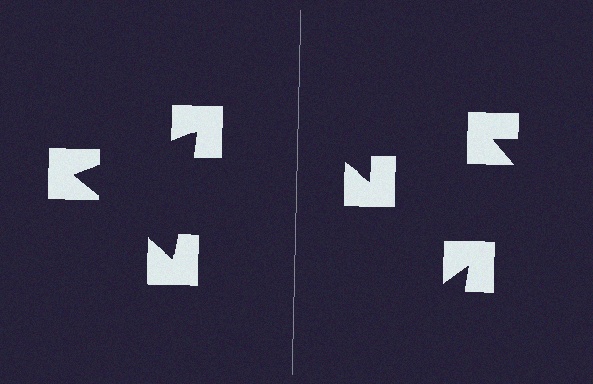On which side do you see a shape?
An illusory triangle appears on the left side. On the right side the wedge cuts are rotated, so no coherent shape forms.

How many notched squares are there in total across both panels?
6 — 3 on each side.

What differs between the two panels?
The notched squares are positioned identically on both sides; only the wedge orientations differ. On the left they align to a triangle; on the right they are misaligned.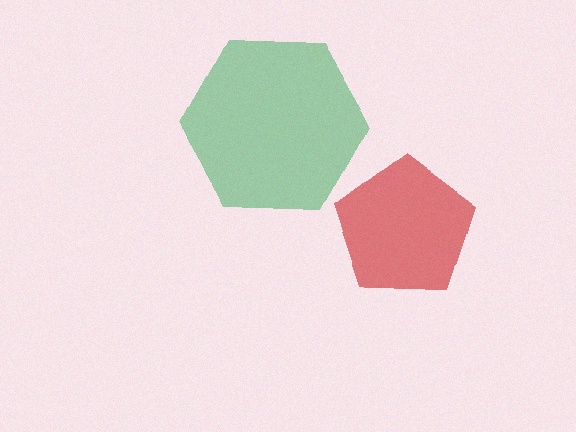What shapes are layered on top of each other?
The layered shapes are: a red pentagon, a green hexagon.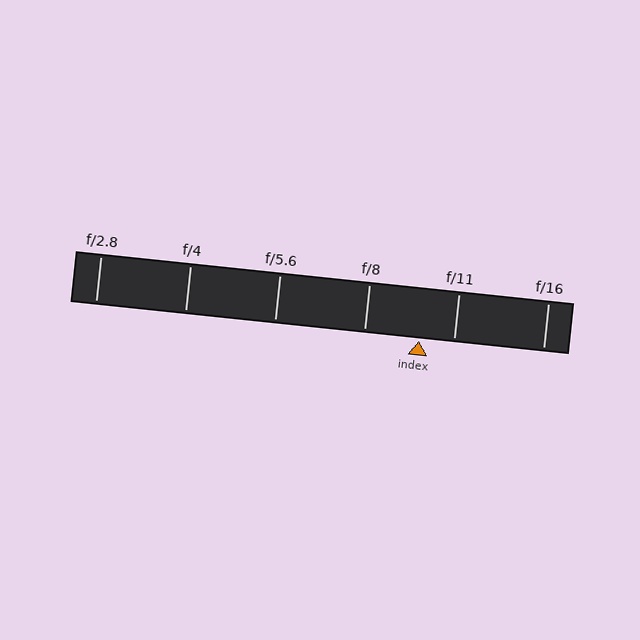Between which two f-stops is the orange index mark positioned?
The index mark is between f/8 and f/11.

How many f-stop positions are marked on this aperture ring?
There are 6 f-stop positions marked.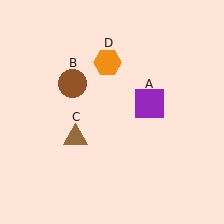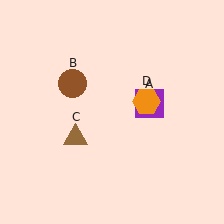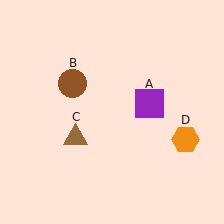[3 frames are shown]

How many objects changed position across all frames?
1 object changed position: orange hexagon (object D).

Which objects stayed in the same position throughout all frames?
Purple square (object A) and brown circle (object B) and brown triangle (object C) remained stationary.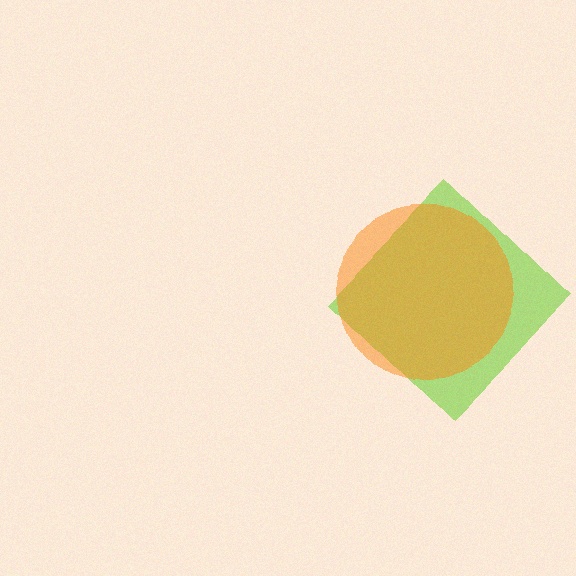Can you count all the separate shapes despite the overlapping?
Yes, there are 2 separate shapes.